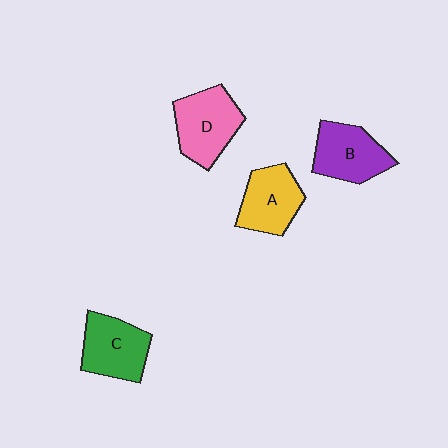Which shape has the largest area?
Shape D (pink).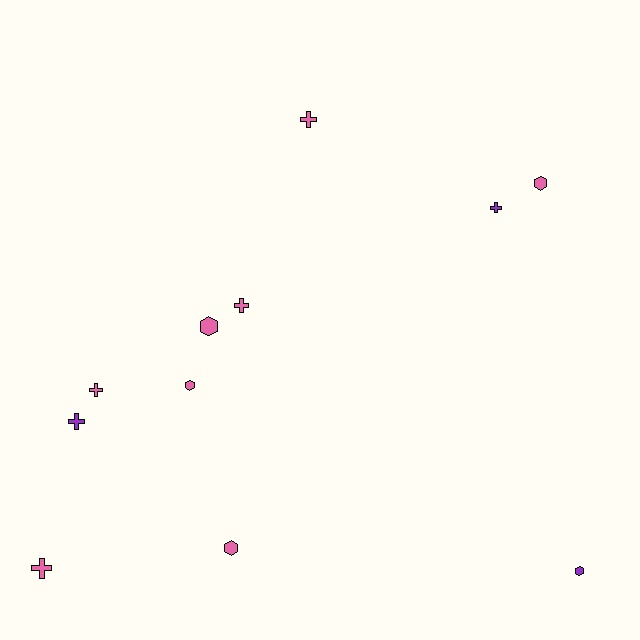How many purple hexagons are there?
There is 1 purple hexagon.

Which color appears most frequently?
Pink, with 8 objects.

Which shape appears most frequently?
Cross, with 6 objects.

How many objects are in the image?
There are 11 objects.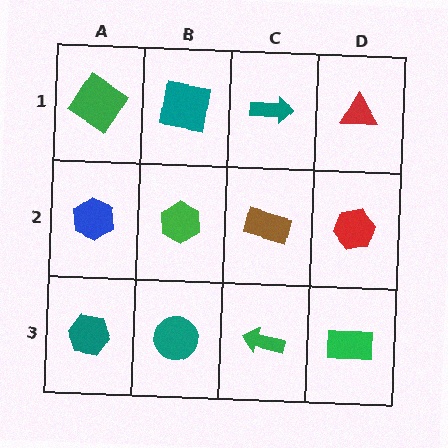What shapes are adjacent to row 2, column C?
A teal arrow (row 1, column C), a green arrow (row 3, column C), a green hexagon (row 2, column B), a red hexagon (row 2, column D).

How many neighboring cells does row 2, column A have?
3.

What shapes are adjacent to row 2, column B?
A teal square (row 1, column B), a teal circle (row 3, column B), a blue hexagon (row 2, column A), a brown rectangle (row 2, column C).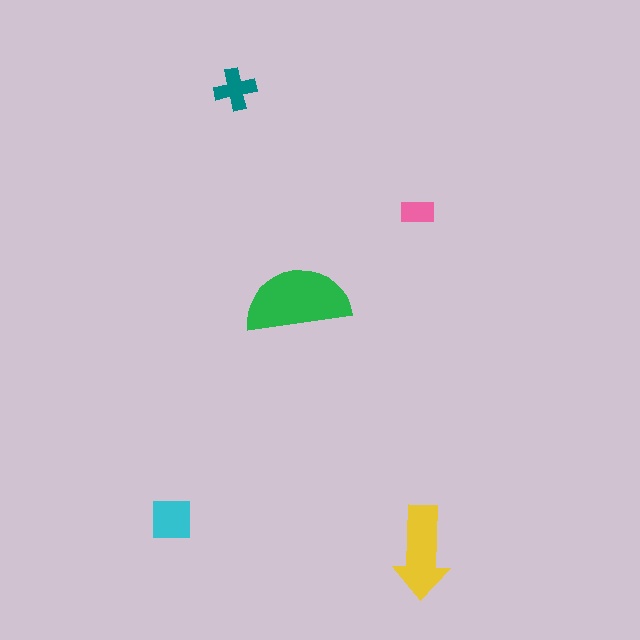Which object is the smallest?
The pink rectangle.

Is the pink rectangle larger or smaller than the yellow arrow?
Smaller.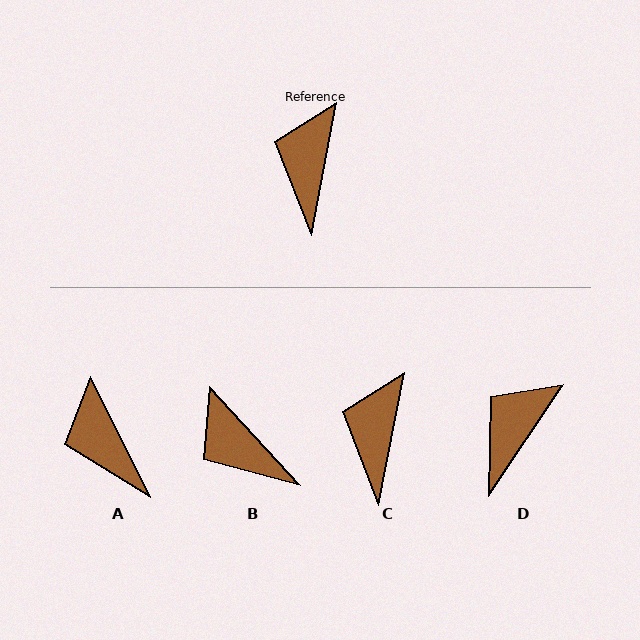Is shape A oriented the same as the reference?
No, it is off by about 37 degrees.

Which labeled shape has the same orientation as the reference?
C.